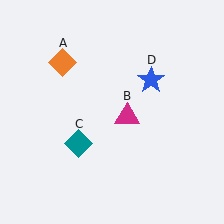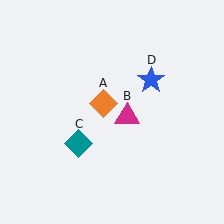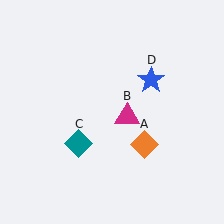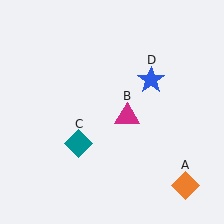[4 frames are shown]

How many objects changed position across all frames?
1 object changed position: orange diamond (object A).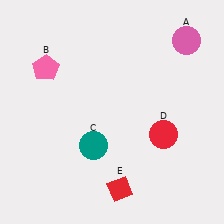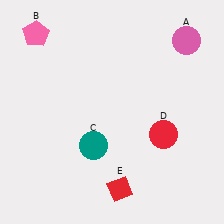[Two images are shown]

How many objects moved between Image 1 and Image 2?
1 object moved between the two images.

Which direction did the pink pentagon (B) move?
The pink pentagon (B) moved up.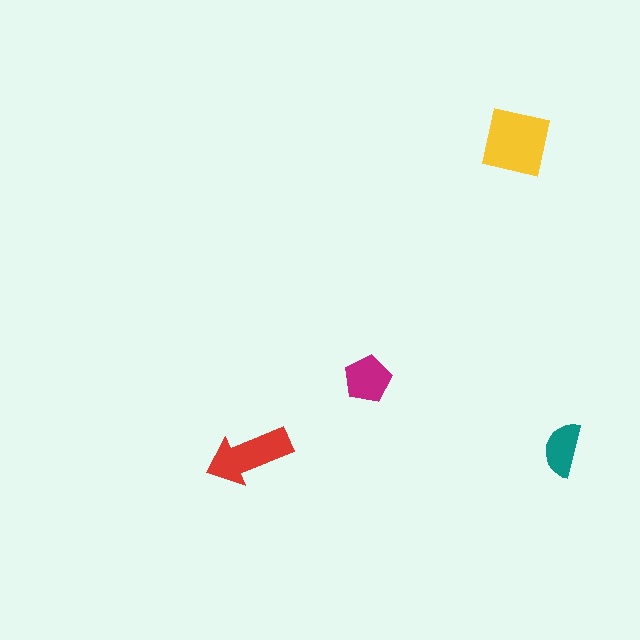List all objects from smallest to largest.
The teal semicircle, the magenta pentagon, the red arrow, the yellow square.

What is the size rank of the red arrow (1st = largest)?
2nd.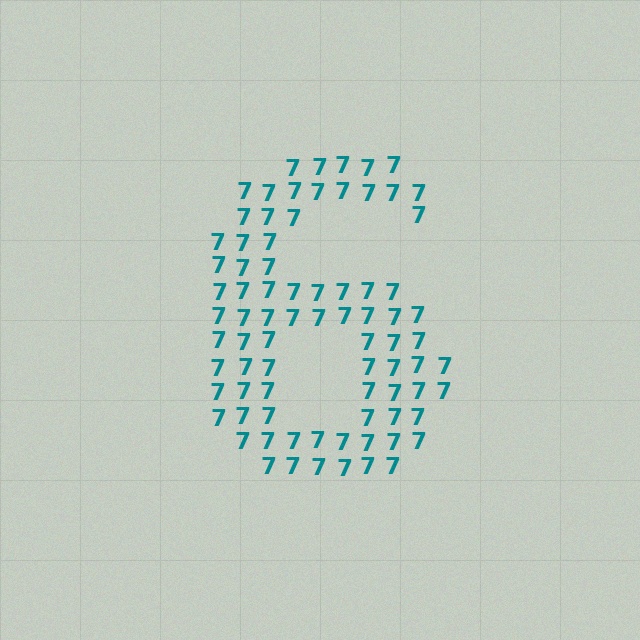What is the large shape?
The large shape is the digit 6.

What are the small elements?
The small elements are digit 7's.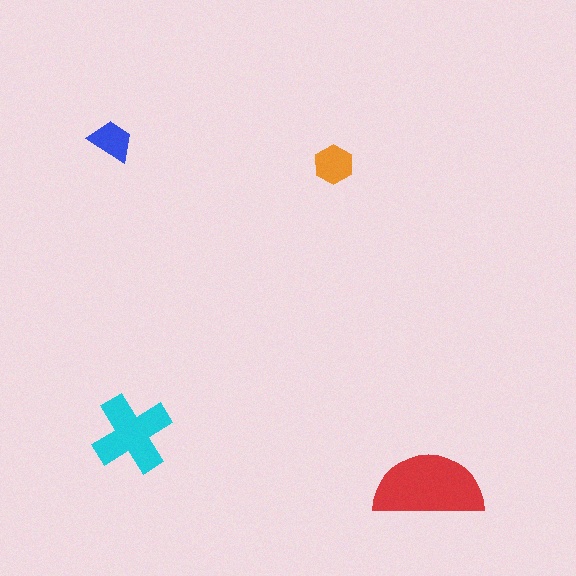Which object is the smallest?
The blue trapezoid.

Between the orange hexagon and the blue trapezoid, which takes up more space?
The orange hexagon.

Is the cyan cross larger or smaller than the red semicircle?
Smaller.